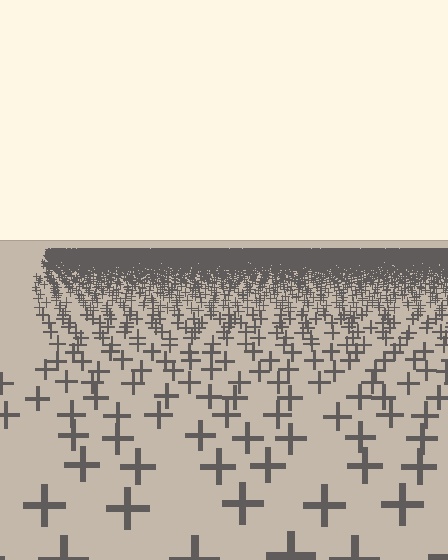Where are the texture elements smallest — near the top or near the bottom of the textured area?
Near the top.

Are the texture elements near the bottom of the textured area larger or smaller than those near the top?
Larger. Near the bottom, elements are closer to the viewer and appear at a bigger on-screen size.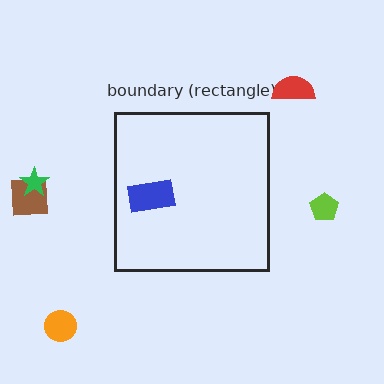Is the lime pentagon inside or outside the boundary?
Outside.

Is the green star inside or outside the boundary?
Outside.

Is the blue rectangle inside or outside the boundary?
Inside.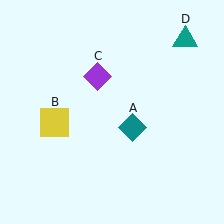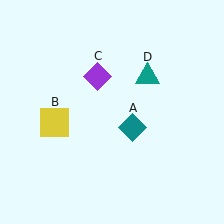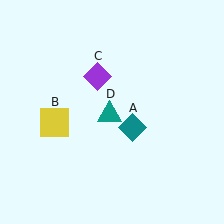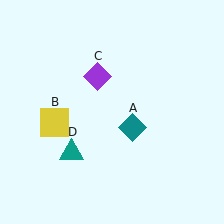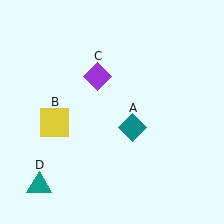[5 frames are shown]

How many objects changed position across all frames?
1 object changed position: teal triangle (object D).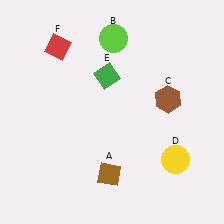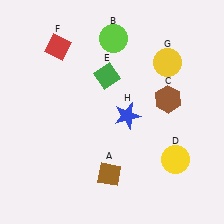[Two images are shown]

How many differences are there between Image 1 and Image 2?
There are 2 differences between the two images.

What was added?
A yellow circle (G), a blue star (H) were added in Image 2.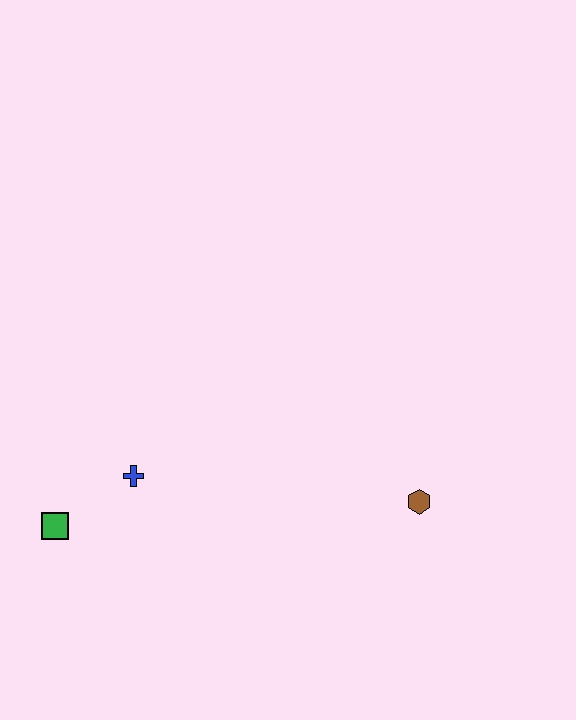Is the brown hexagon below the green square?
No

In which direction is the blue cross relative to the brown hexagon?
The blue cross is to the left of the brown hexagon.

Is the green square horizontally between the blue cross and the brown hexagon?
No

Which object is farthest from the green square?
The brown hexagon is farthest from the green square.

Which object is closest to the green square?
The blue cross is closest to the green square.